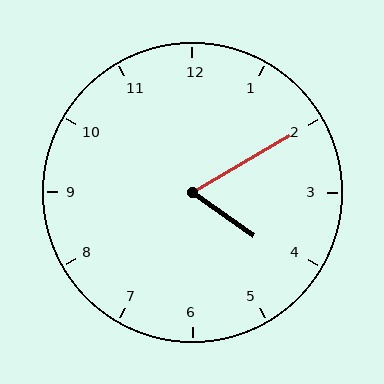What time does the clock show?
4:10.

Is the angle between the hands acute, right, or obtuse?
It is acute.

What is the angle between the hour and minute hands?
Approximately 65 degrees.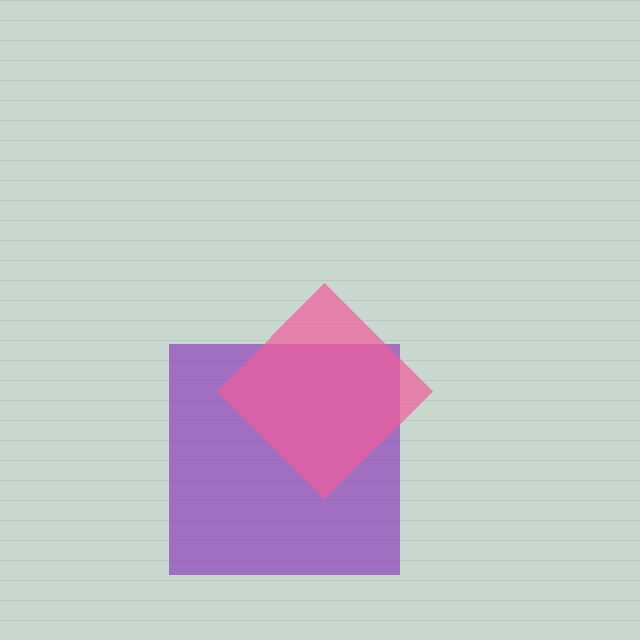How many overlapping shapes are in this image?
There are 2 overlapping shapes in the image.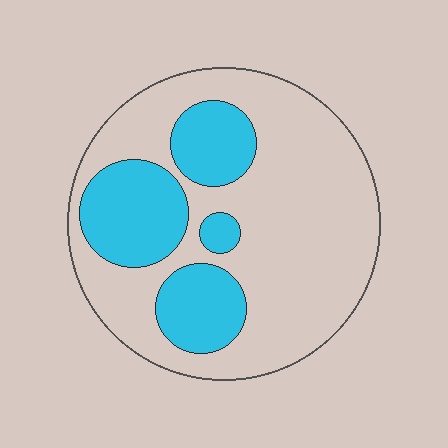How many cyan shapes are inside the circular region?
4.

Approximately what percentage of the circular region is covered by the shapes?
Approximately 30%.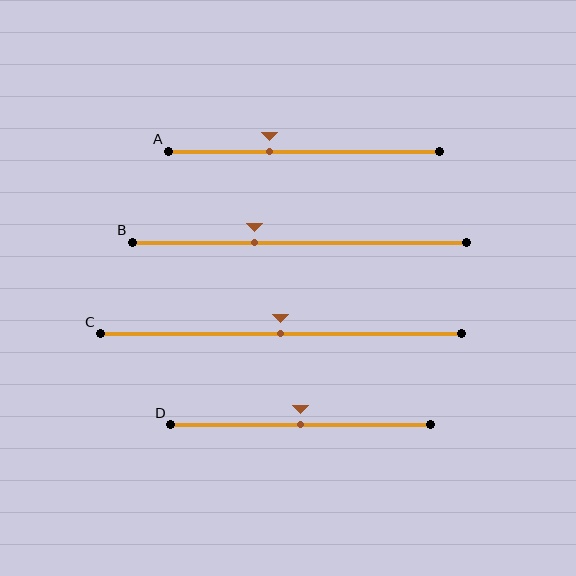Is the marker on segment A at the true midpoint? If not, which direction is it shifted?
No, the marker on segment A is shifted to the left by about 13% of the segment length.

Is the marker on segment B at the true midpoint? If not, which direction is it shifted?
No, the marker on segment B is shifted to the left by about 14% of the segment length.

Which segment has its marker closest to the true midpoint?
Segment C has its marker closest to the true midpoint.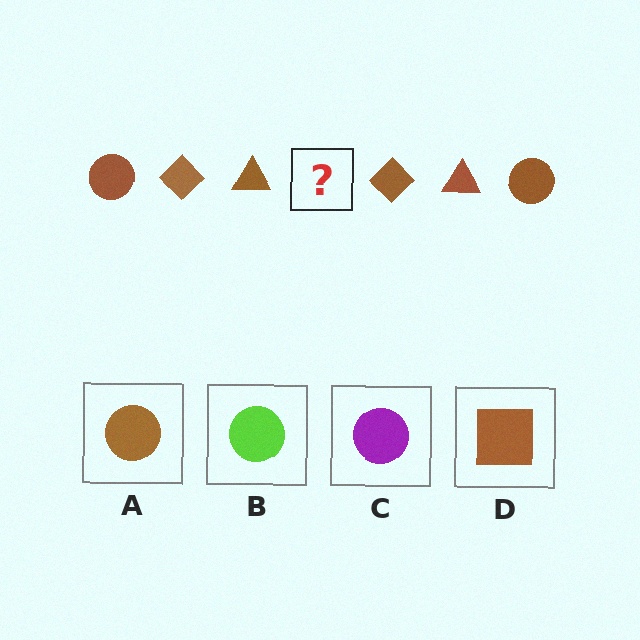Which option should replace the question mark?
Option A.